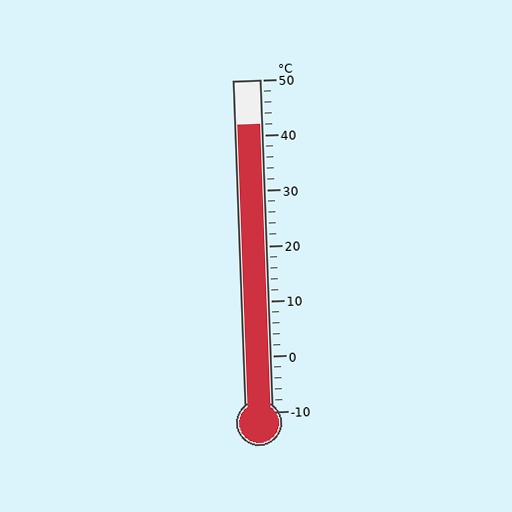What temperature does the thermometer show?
The thermometer shows approximately 42°C.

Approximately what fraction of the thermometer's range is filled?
The thermometer is filled to approximately 85% of its range.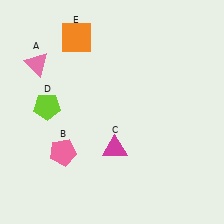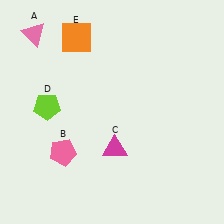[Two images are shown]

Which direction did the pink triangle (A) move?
The pink triangle (A) moved up.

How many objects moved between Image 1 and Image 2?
1 object moved between the two images.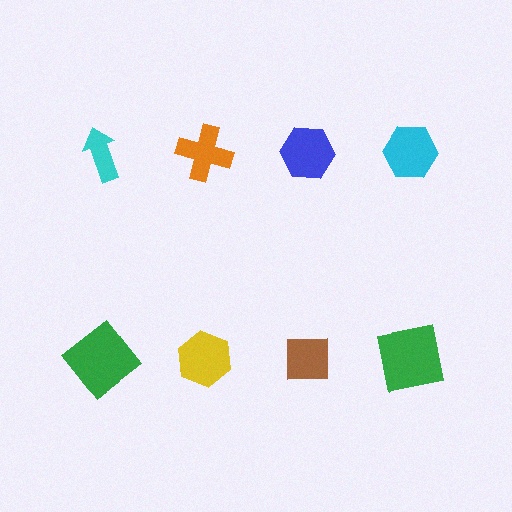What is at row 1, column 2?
An orange cross.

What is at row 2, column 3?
A brown square.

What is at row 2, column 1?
A green diamond.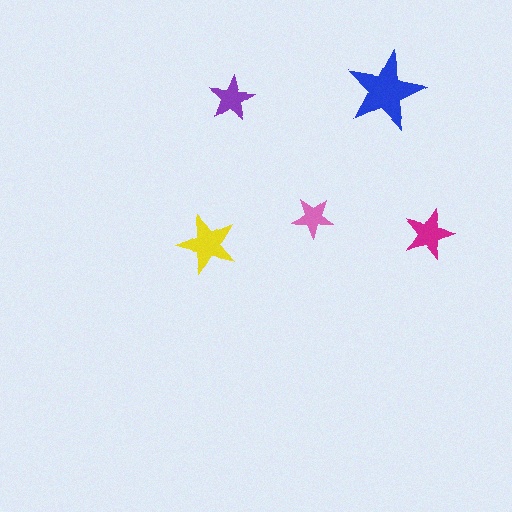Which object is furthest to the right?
The magenta star is rightmost.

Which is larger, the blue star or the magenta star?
The blue one.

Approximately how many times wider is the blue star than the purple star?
About 1.5 times wider.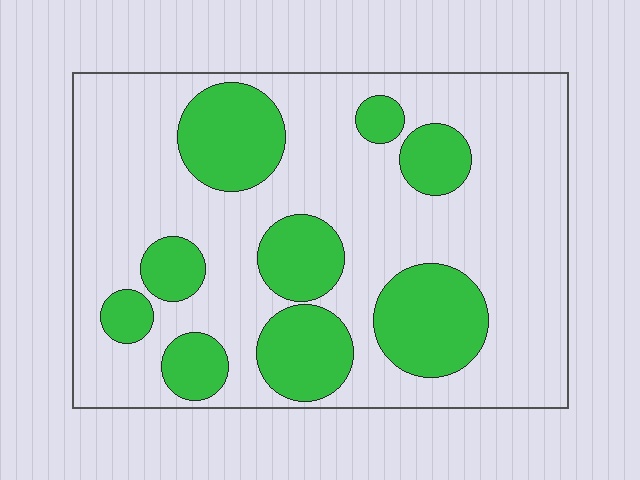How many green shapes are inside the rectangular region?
9.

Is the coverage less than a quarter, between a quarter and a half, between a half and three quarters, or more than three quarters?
Between a quarter and a half.